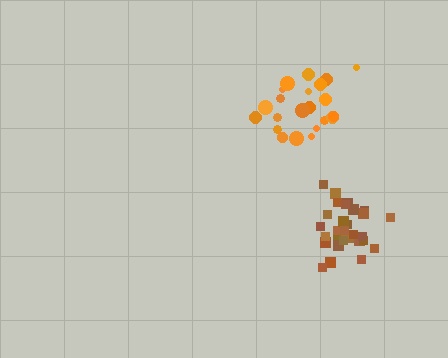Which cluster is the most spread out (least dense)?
Orange.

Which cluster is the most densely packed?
Brown.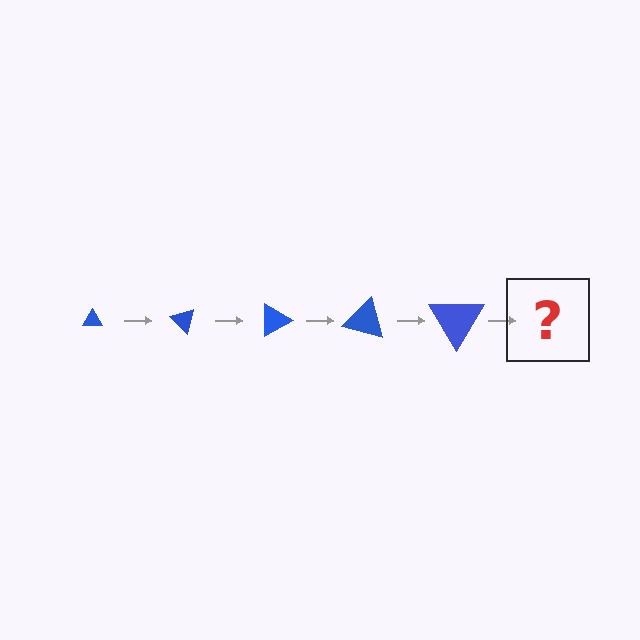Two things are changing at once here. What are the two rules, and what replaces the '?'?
The two rules are that the triangle grows larger each step and it rotates 45 degrees each step. The '?' should be a triangle, larger than the previous one and rotated 225 degrees from the start.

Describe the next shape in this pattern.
It should be a triangle, larger than the previous one and rotated 225 degrees from the start.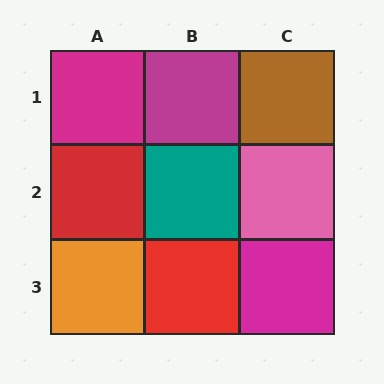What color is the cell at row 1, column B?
Magenta.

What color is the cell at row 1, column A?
Magenta.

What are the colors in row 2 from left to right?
Red, teal, pink.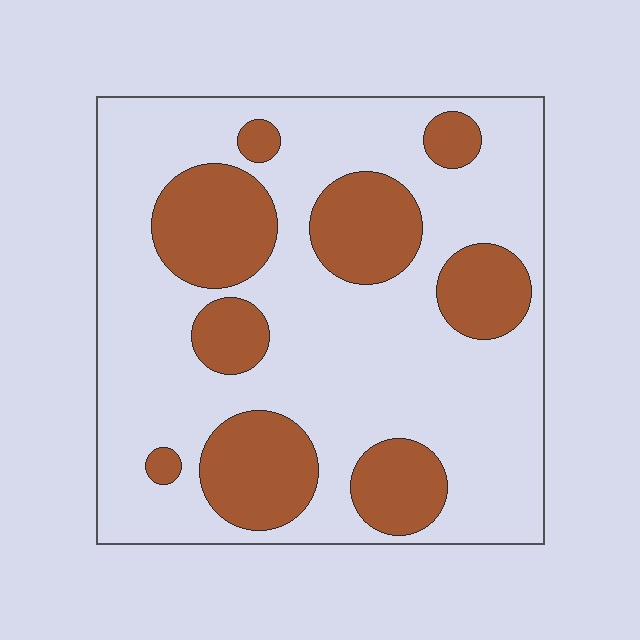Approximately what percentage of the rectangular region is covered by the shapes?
Approximately 30%.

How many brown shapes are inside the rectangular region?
9.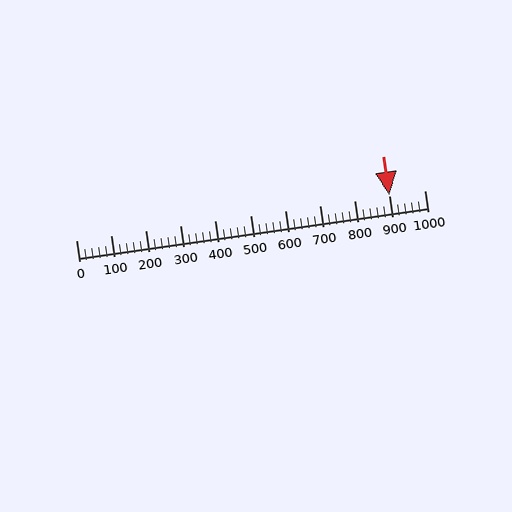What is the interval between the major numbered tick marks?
The major tick marks are spaced 100 units apart.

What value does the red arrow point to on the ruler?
The red arrow points to approximately 900.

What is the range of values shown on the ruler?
The ruler shows values from 0 to 1000.